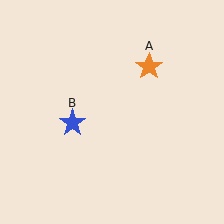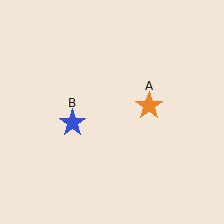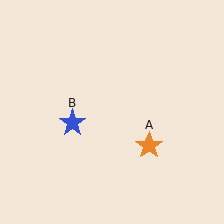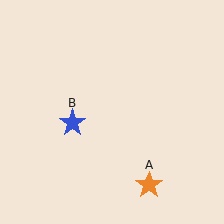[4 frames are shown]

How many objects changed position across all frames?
1 object changed position: orange star (object A).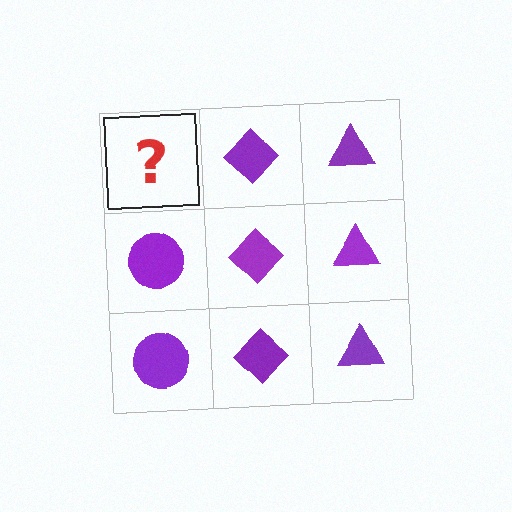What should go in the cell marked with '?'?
The missing cell should contain a purple circle.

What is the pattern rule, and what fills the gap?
The rule is that each column has a consistent shape. The gap should be filled with a purple circle.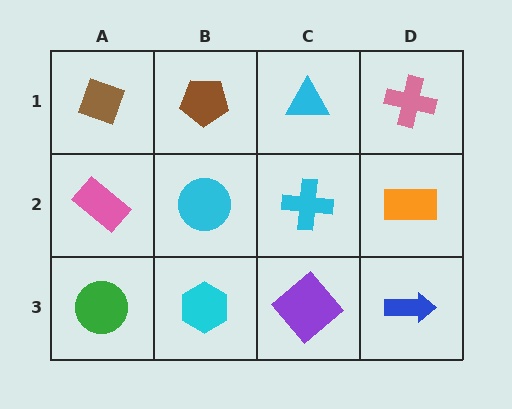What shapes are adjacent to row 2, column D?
A pink cross (row 1, column D), a blue arrow (row 3, column D), a cyan cross (row 2, column C).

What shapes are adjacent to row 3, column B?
A cyan circle (row 2, column B), a green circle (row 3, column A), a purple diamond (row 3, column C).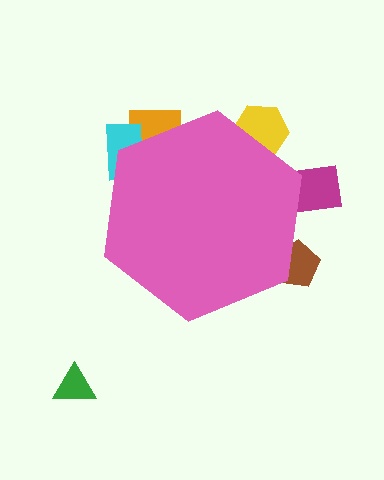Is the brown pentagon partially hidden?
Yes, the brown pentagon is partially hidden behind the pink hexagon.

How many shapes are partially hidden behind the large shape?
5 shapes are partially hidden.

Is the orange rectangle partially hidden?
Yes, the orange rectangle is partially hidden behind the pink hexagon.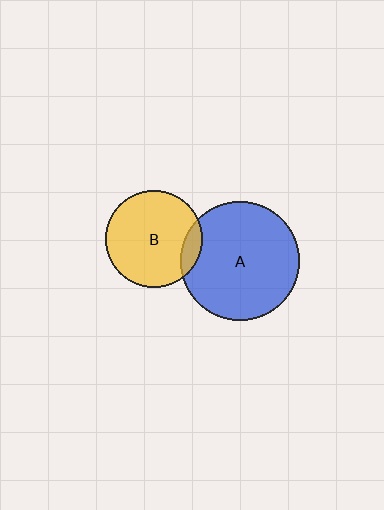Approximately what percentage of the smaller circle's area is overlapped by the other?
Approximately 10%.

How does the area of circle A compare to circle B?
Approximately 1.5 times.